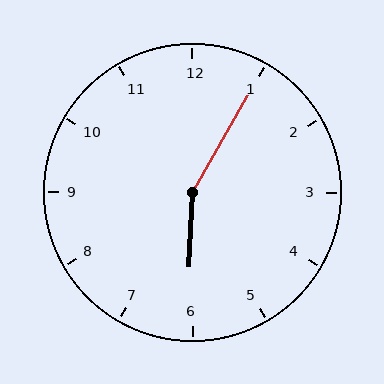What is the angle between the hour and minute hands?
Approximately 152 degrees.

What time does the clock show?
6:05.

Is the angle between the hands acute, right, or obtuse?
It is obtuse.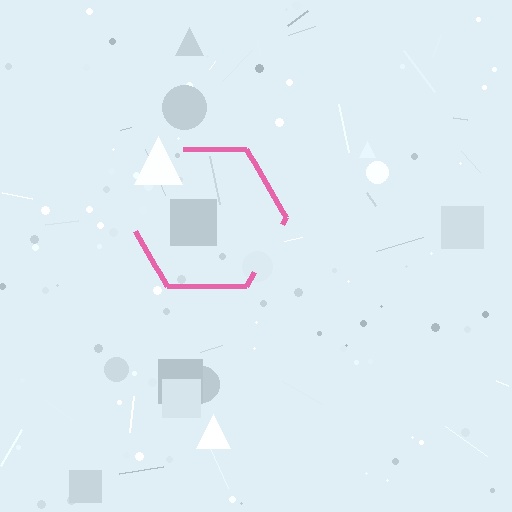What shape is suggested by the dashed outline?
The dashed outline suggests a hexagon.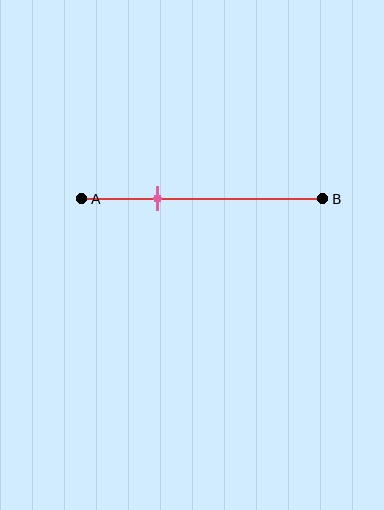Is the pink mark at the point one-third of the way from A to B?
Yes, the mark is approximately at the one-third point.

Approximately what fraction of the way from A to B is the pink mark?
The pink mark is approximately 30% of the way from A to B.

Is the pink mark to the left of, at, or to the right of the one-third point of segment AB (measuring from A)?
The pink mark is approximately at the one-third point of segment AB.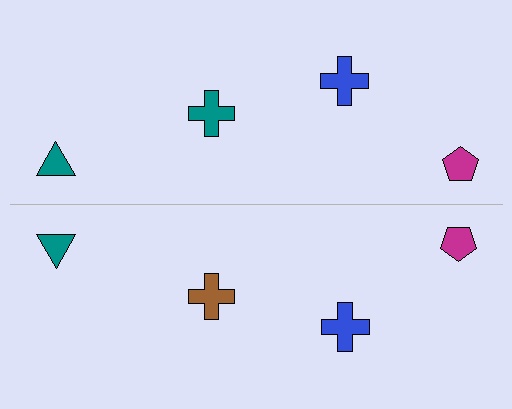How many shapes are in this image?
There are 8 shapes in this image.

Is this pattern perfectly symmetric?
No, the pattern is not perfectly symmetric. The brown cross on the bottom side breaks the symmetry — its mirror counterpart is teal.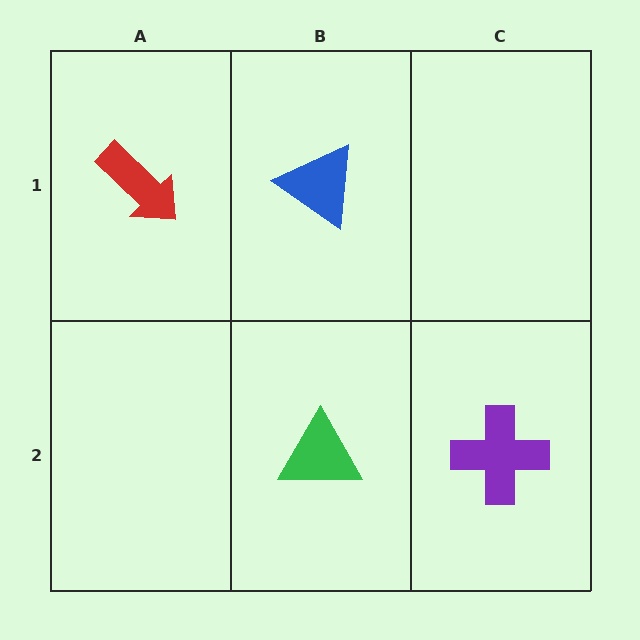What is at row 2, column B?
A green triangle.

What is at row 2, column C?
A purple cross.